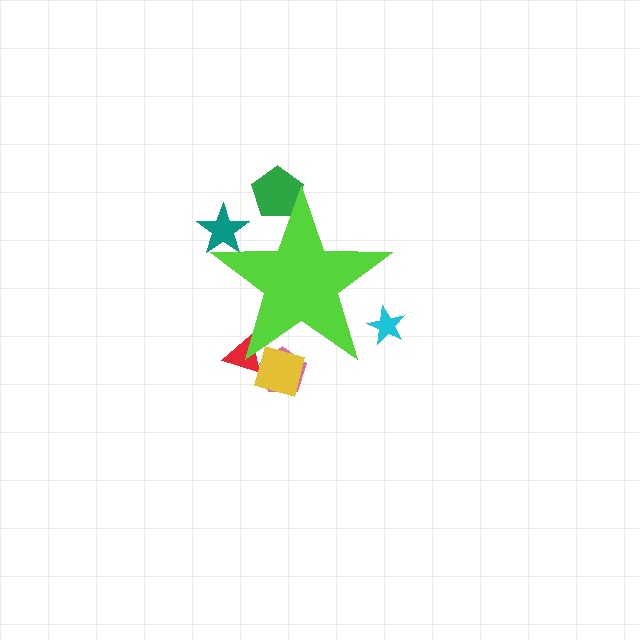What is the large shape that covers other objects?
A lime star.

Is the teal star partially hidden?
Yes, the teal star is partially hidden behind the lime star.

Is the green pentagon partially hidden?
Yes, the green pentagon is partially hidden behind the lime star.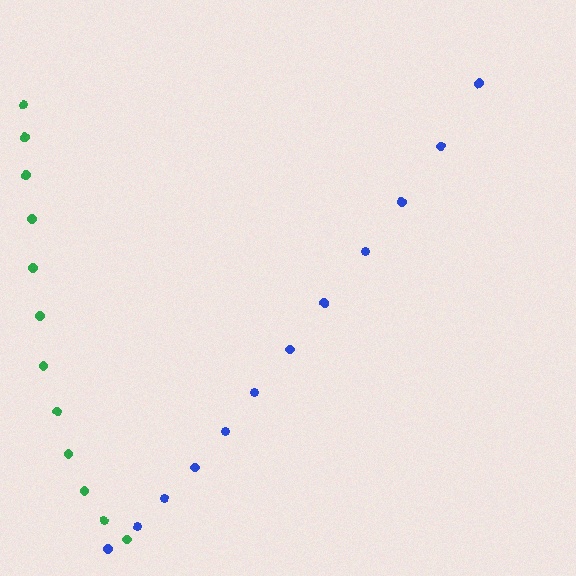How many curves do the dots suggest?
There are 2 distinct paths.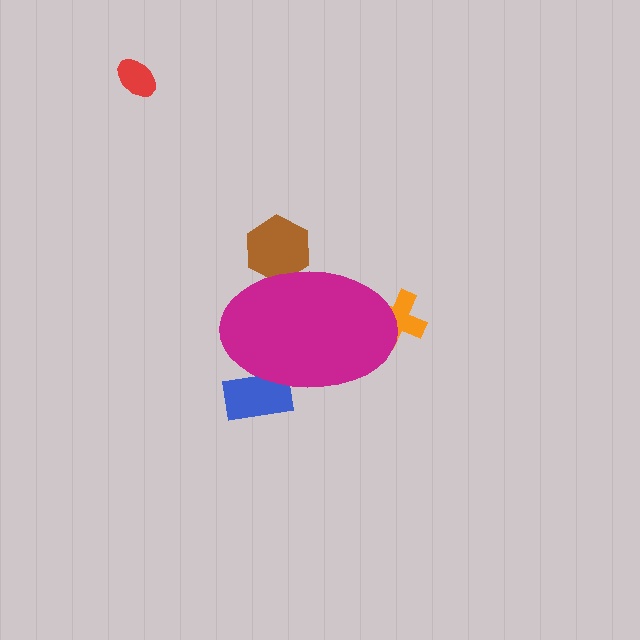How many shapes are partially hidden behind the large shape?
4 shapes are partially hidden.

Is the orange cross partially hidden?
Yes, the orange cross is partially hidden behind the magenta ellipse.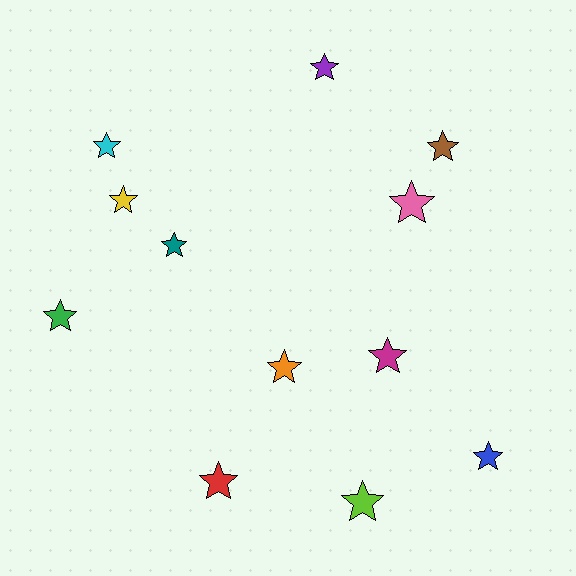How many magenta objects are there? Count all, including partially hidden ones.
There is 1 magenta object.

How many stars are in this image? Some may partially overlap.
There are 12 stars.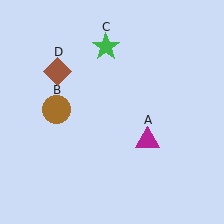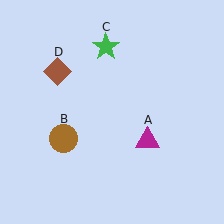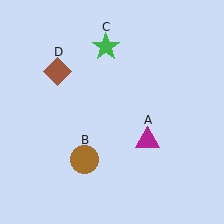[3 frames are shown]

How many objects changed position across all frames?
1 object changed position: brown circle (object B).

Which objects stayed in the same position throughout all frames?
Magenta triangle (object A) and green star (object C) and brown diamond (object D) remained stationary.